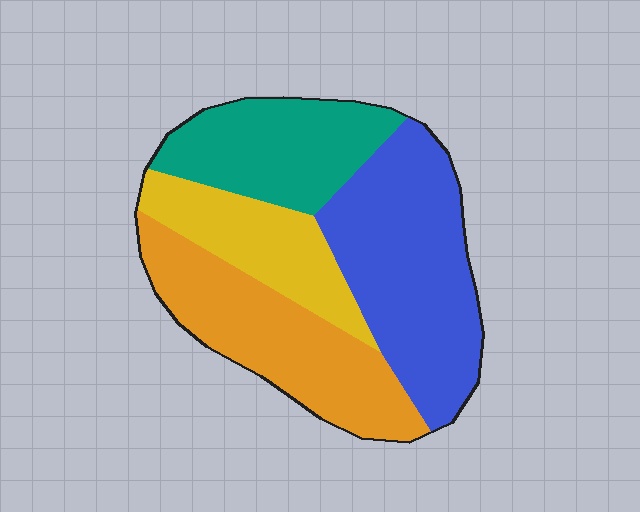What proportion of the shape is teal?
Teal takes up about one fifth (1/5) of the shape.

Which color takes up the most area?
Blue, at roughly 35%.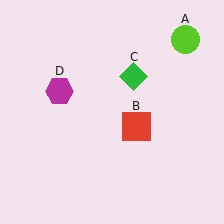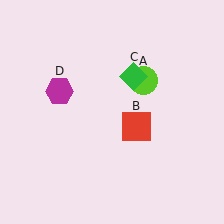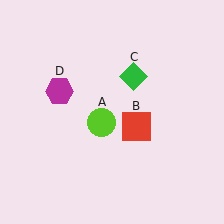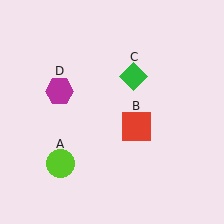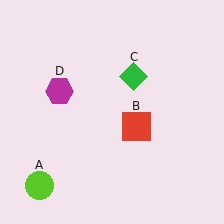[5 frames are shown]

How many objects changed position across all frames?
1 object changed position: lime circle (object A).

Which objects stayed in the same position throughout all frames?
Red square (object B) and green diamond (object C) and magenta hexagon (object D) remained stationary.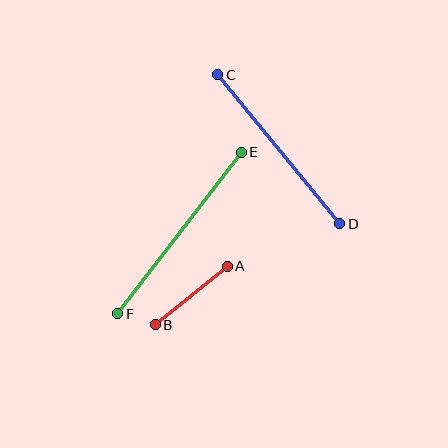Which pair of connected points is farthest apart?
Points E and F are farthest apart.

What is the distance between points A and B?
The distance is approximately 93 pixels.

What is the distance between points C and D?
The distance is approximately 193 pixels.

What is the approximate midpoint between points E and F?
The midpoint is at approximately (179, 233) pixels.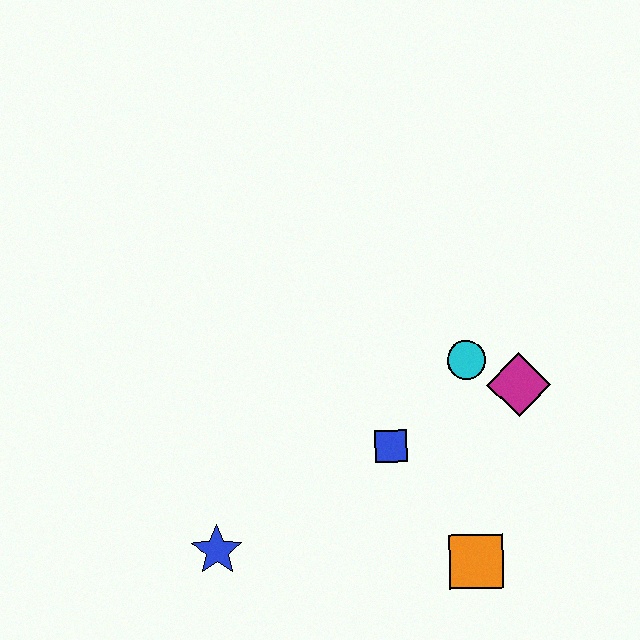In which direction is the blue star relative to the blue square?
The blue star is to the left of the blue square.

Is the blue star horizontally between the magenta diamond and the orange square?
No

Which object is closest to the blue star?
The blue square is closest to the blue star.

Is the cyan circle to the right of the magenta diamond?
No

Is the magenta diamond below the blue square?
No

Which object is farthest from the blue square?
The blue star is farthest from the blue square.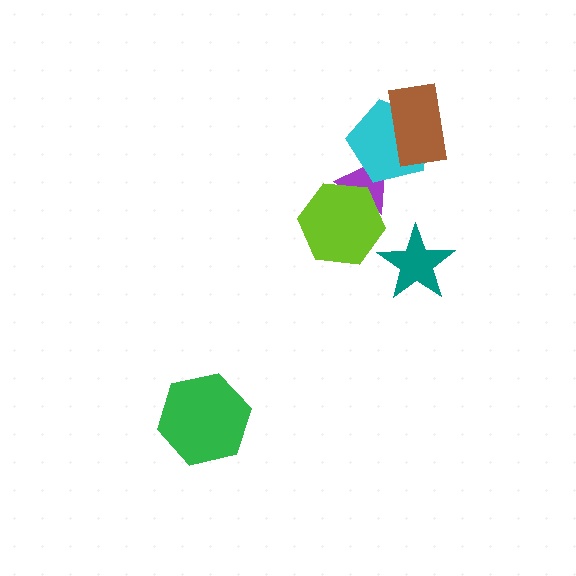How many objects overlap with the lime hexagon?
1 object overlaps with the lime hexagon.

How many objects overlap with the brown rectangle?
1 object overlaps with the brown rectangle.